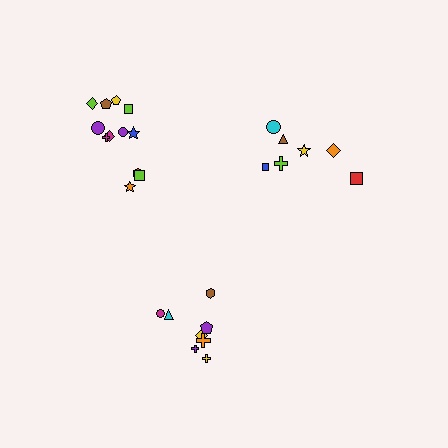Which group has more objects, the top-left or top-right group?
The top-left group.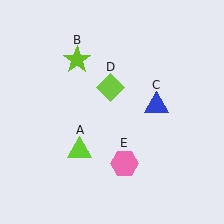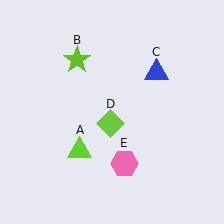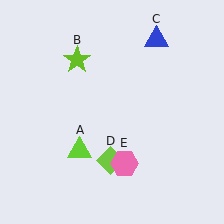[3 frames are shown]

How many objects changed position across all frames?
2 objects changed position: blue triangle (object C), lime diamond (object D).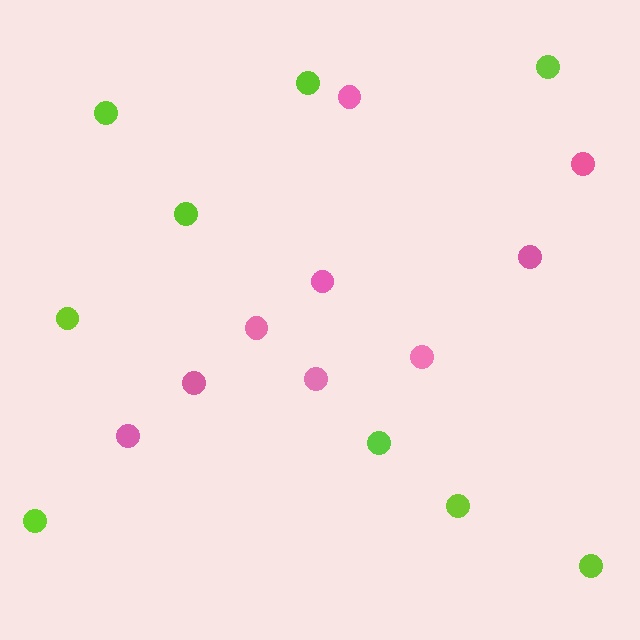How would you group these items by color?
There are 2 groups: one group of lime circles (9) and one group of pink circles (9).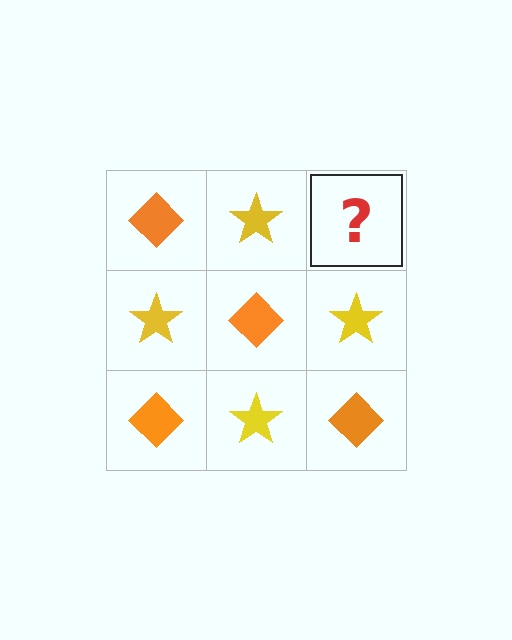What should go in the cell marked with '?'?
The missing cell should contain an orange diamond.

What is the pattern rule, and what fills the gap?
The rule is that it alternates orange diamond and yellow star in a checkerboard pattern. The gap should be filled with an orange diamond.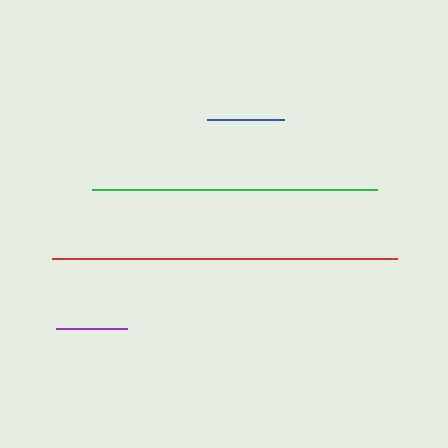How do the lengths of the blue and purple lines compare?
The blue and purple lines are approximately the same length.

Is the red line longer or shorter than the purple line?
The red line is longer than the purple line.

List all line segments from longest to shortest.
From longest to shortest: red, green, blue, purple.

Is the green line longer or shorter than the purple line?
The green line is longer than the purple line.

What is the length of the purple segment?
The purple segment is approximately 72 pixels long.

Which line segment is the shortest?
The purple line is the shortest at approximately 72 pixels.